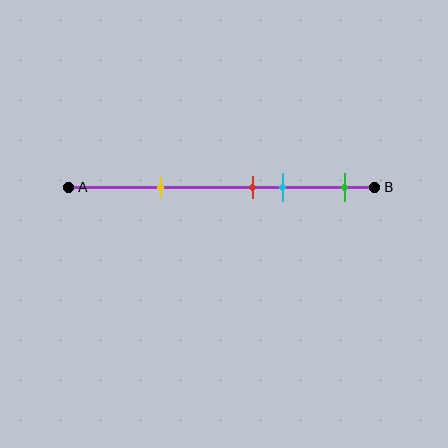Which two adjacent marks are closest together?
The red and cyan marks are the closest adjacent pair.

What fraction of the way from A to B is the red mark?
The red mark is approximately 60% (0.6) of the way from A to B.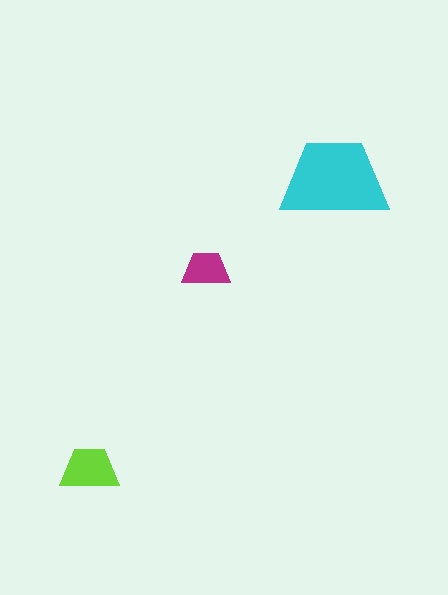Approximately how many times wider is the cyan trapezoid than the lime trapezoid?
About 2 times wider.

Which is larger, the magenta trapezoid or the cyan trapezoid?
The cyan one.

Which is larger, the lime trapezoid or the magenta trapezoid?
The lime one.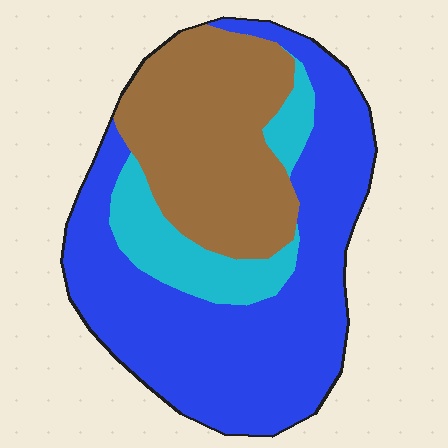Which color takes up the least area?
Cyan, at roughly 15%.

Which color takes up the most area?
Blue, at roughly 55%.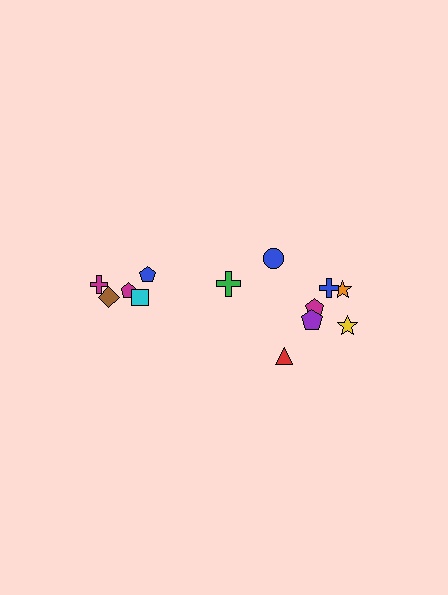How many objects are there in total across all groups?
There are 13 objects.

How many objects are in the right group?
There are 8 objects.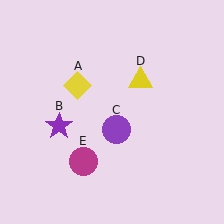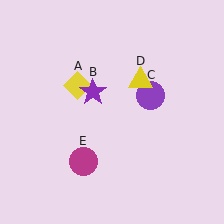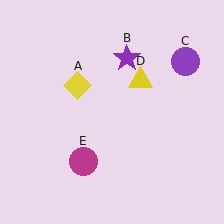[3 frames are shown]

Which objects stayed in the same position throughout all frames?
Yellow diamond (object A) and yellow triangle (object D) and magenta circle (object E) remained stationary.